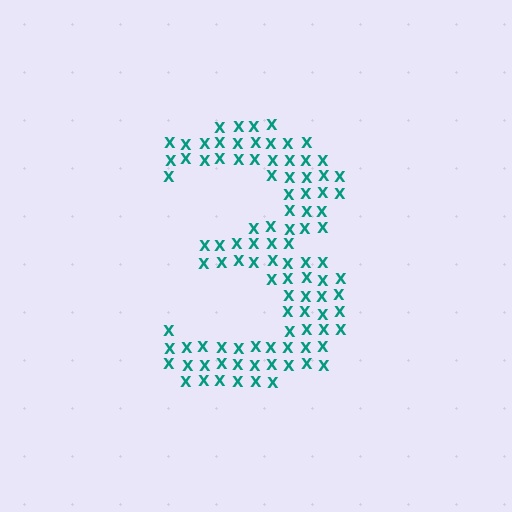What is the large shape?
The large shape is the digit 3.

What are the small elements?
The small elements are letter X's.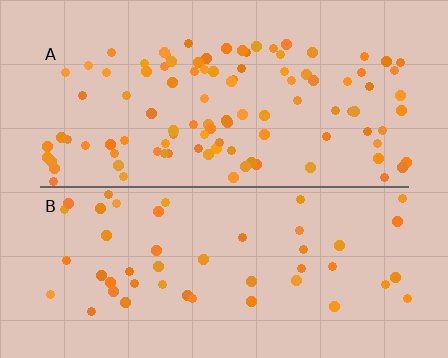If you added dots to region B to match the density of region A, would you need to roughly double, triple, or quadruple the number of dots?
Approximately double.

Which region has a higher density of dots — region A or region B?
A (the top).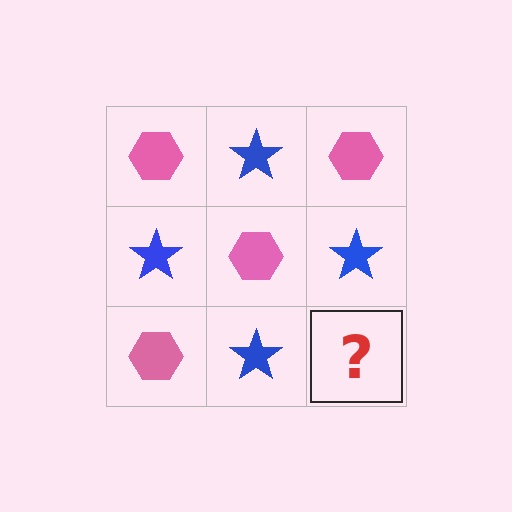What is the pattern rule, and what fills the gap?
The rule is that it alternates pink hexagon and blue star in a checkerboard pattern. The gap should be filled with a pink hexagon.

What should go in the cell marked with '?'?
The missing cell should contain a pink hexagon.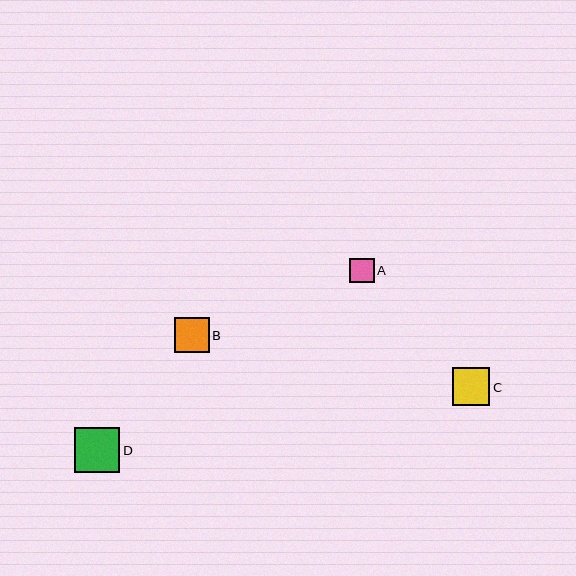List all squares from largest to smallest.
From largest to smallest: D, C, B, A.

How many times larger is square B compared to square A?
Square B is approximately 1.4 times the size of square A.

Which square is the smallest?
Square A is the smallest with a size of approximately 24 pixels.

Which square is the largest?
Square D is the largest with a size of approximately 45 pixels.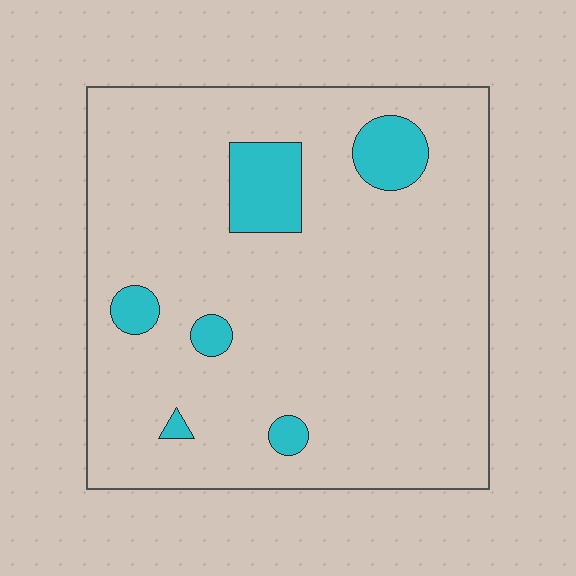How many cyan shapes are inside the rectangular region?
6.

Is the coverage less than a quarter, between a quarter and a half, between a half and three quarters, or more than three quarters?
Less than a quarter.